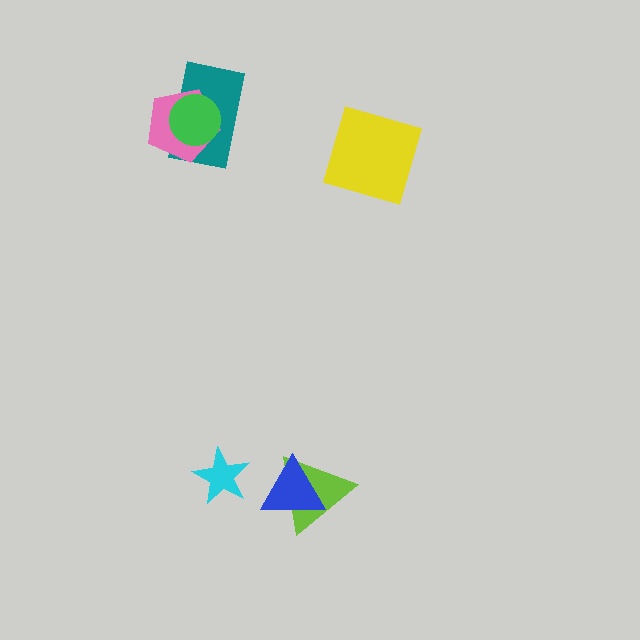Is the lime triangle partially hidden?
Yes, it is partially covered by another shape.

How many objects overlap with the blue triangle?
1 object overlaps with the blue triangle.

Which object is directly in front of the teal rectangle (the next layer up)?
The pink pentagon is directly in front of the teal rectangle.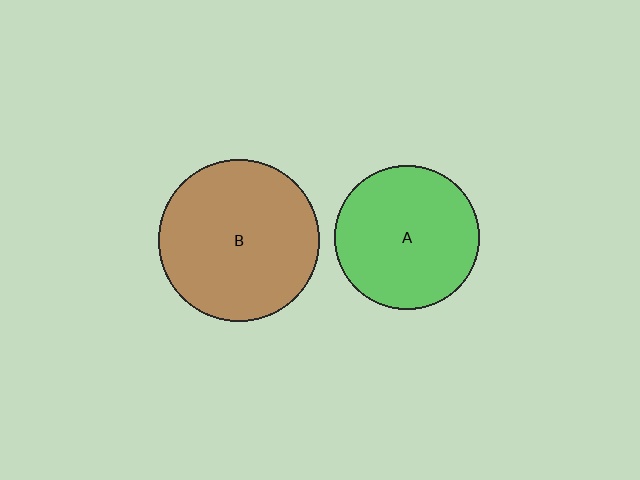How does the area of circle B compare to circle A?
Approximately 1.3 times.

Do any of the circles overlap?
No, none of the circles overlap.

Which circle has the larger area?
Circle B (brown).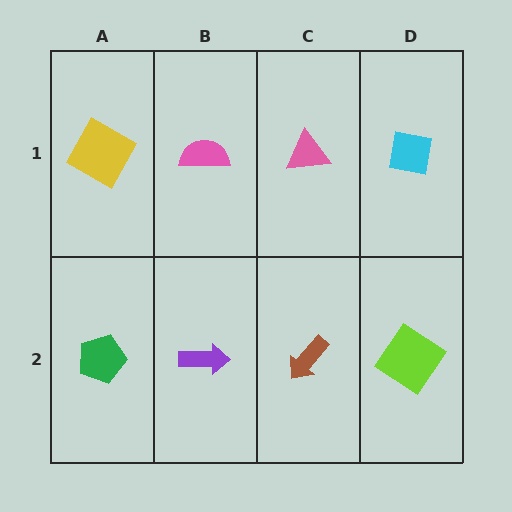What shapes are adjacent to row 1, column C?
A brown arrow (row 2, column C), a pink semicircle (row 1, column B), a cyan square (row 1, column D).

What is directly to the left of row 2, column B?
A green pentagon.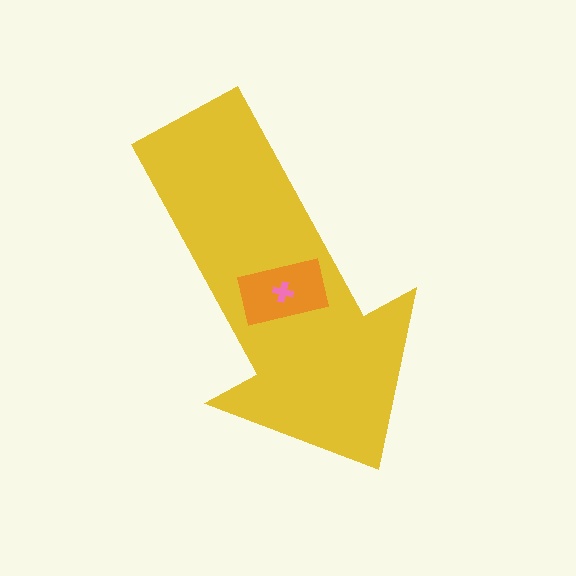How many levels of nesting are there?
3.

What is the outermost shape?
The yellow arrow.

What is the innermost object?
The pink cross.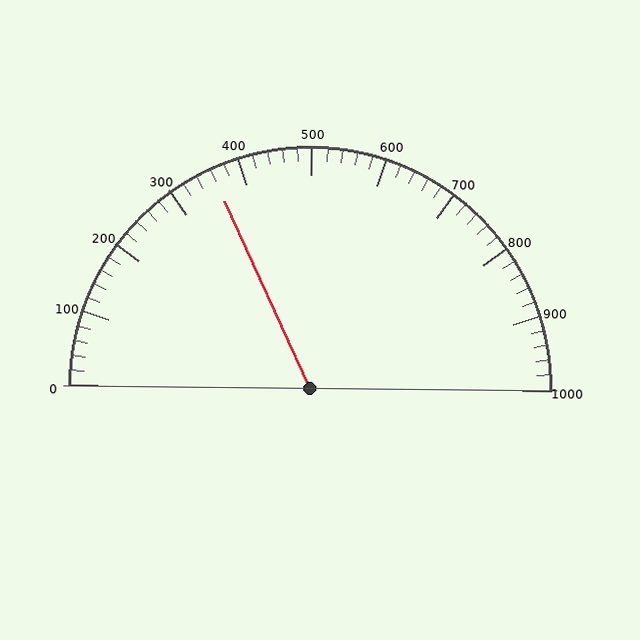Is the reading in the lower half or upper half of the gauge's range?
The reading is in the lower half of the range (0 to 1000).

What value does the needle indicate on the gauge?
The needle indicates approximately 360.